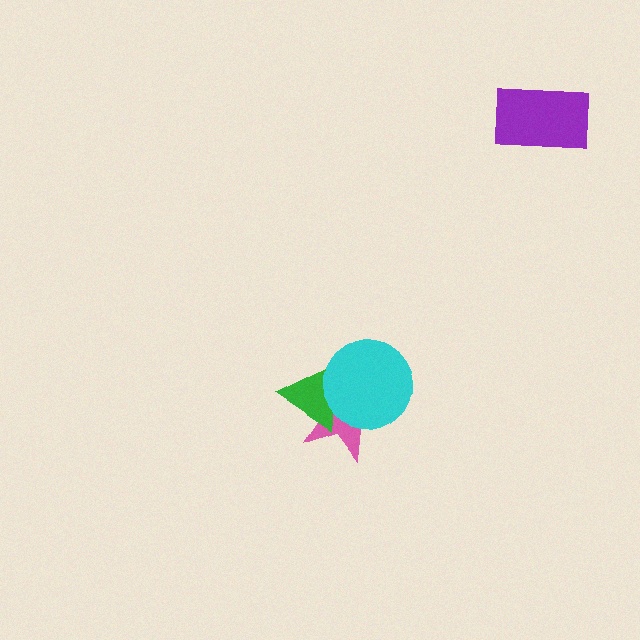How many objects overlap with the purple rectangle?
0 objects overlap with the purple rectangle.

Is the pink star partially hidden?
Yes, it is partially covered by another shape.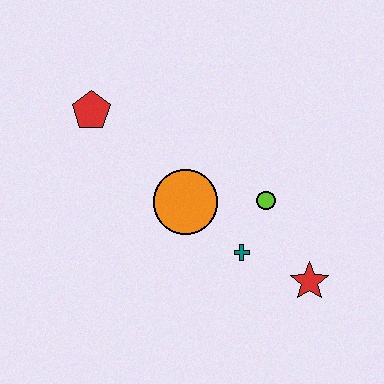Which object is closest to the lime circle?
The teal cross is closest to the lime circle.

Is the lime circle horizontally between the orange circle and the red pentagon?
No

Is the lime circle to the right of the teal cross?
Yes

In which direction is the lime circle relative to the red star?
The lime circle is above the red star.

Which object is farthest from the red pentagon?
The red star is farthest from the red pentagon.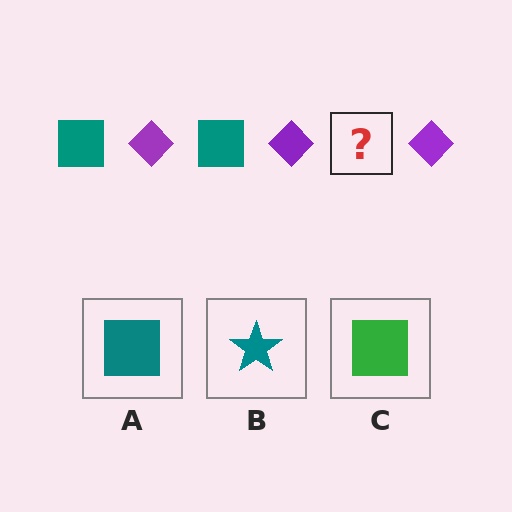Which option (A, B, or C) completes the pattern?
A.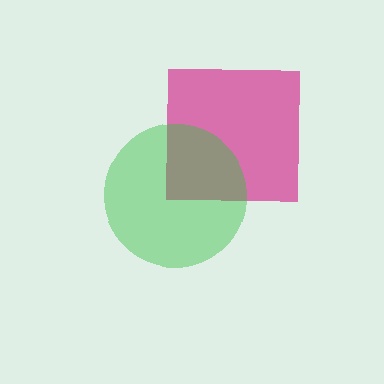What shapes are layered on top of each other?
The layered shapes are: a magenta square, a green circle.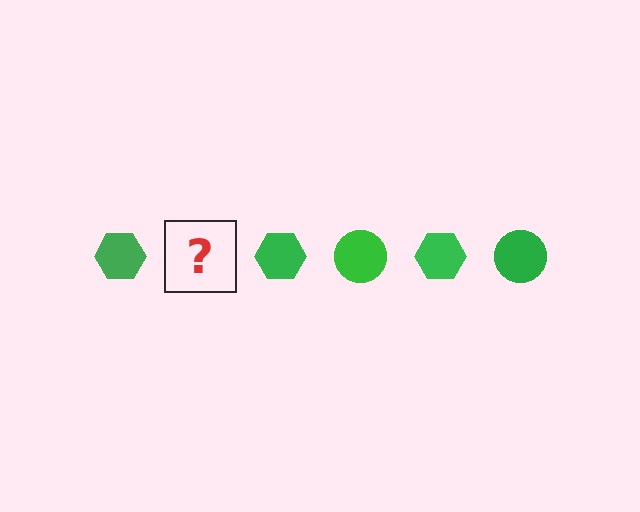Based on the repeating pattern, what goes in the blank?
The blank should be a green circle.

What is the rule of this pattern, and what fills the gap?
The rule is that the pattern cycles through hexagon, circle shapes in green. The gap should be filled with a green circle.